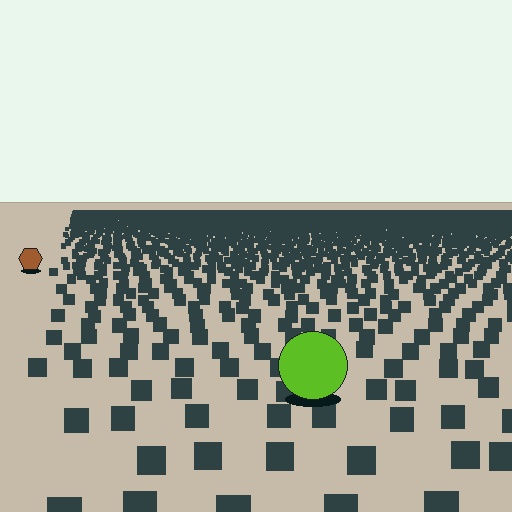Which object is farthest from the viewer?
The brown hexagon is farthest from the viewer. It appears smaller and the ground texture around it is denser.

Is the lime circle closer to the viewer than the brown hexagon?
Yes. The lime circle is closer — you can tell from the texture gradient: the ground texture is coarser near it.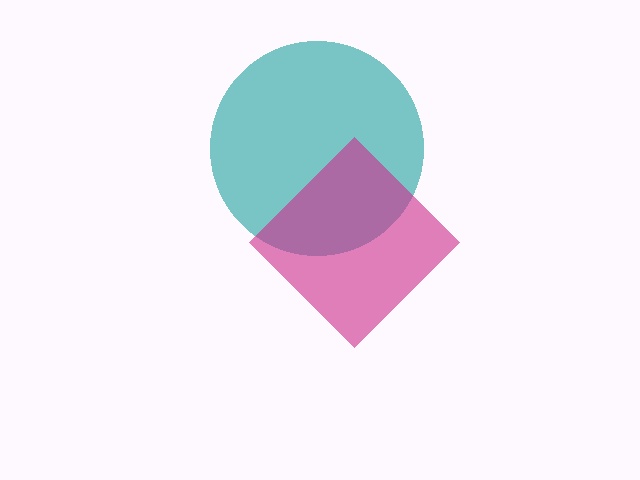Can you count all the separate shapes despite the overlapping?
Yes, there are 2 separate shapes.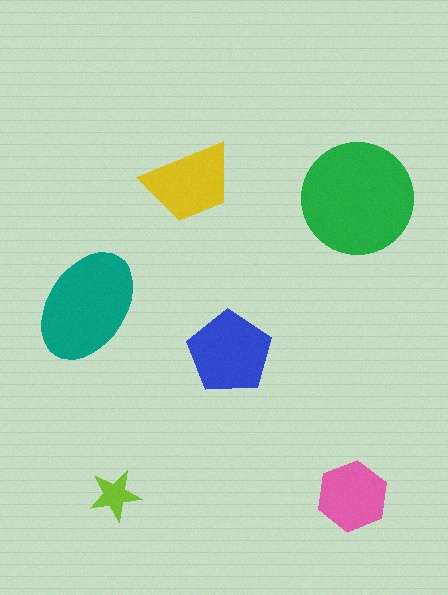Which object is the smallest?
The lime star.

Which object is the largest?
The green circle.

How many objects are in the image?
There are 6 objects in the image.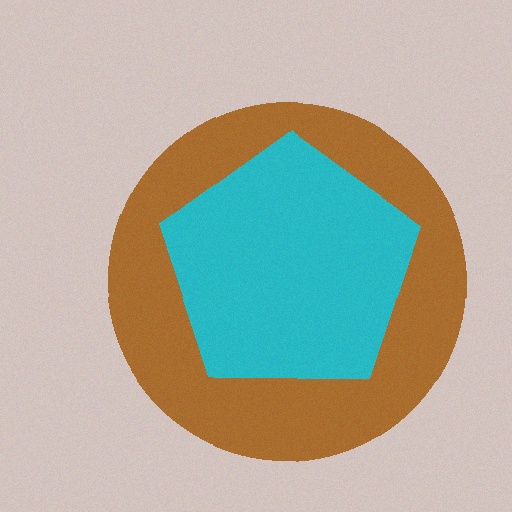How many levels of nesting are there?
2.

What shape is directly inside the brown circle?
The cyan pentagon.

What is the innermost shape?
The cyan pentagon.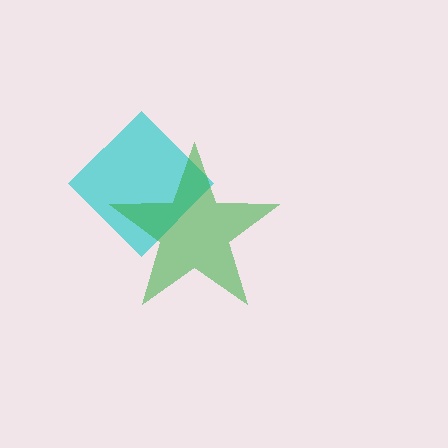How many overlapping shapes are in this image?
There are 2 overlapping shapes in the image.